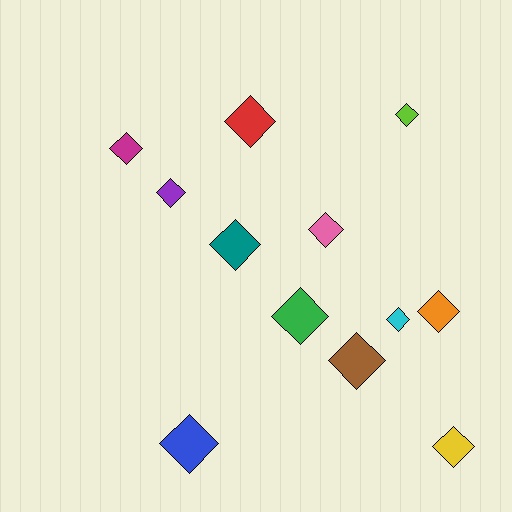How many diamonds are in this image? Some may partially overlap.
There are 12 diamonds.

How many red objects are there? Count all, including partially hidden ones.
There is 1 red object.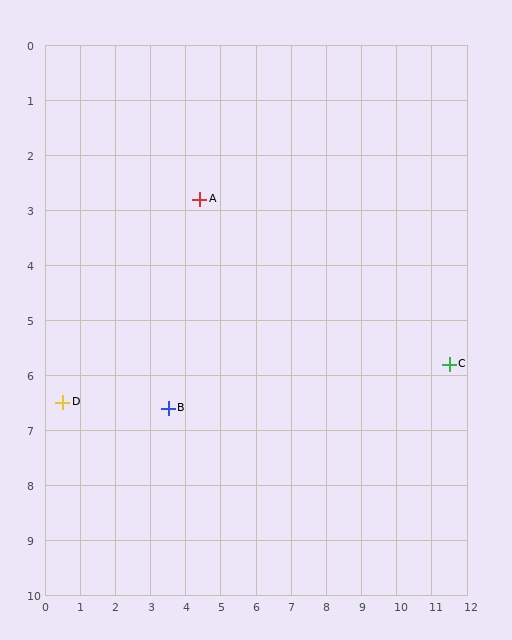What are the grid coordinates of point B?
Point B is at approximately (3.5, 6.6).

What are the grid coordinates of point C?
Point C is at approximately (11.5, 5.8).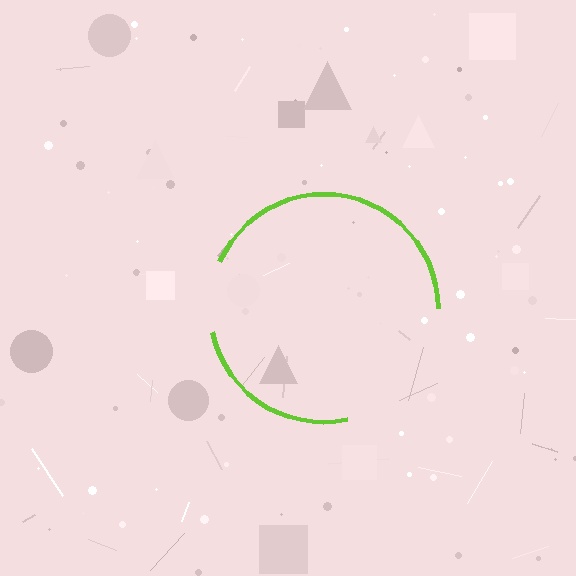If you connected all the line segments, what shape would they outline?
They would outline a circle.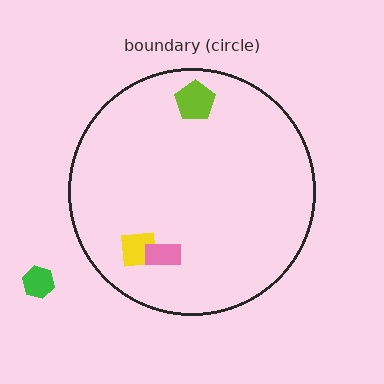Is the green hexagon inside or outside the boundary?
Outside.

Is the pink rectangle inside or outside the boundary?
Inside.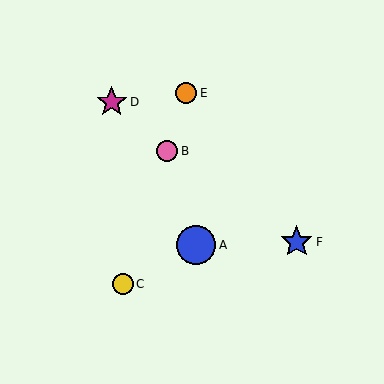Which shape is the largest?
The blue circle (labeled A) is the largest.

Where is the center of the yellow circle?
The center of the yellow circle is at (123, 284).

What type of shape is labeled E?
Shape E is an orange circle.